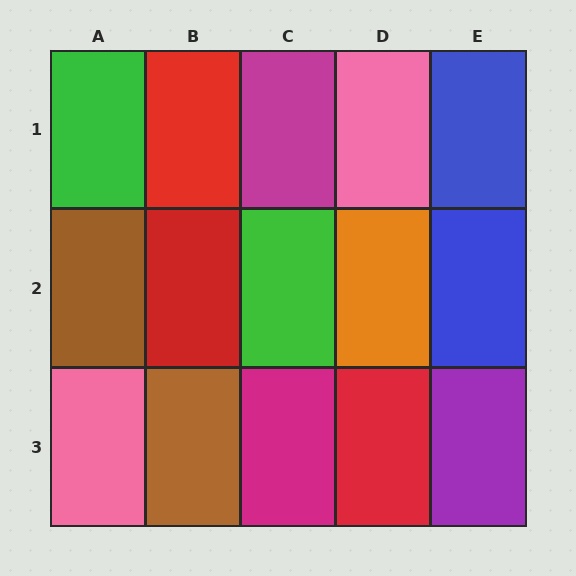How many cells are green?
2 cells are green.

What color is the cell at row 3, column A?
Pink.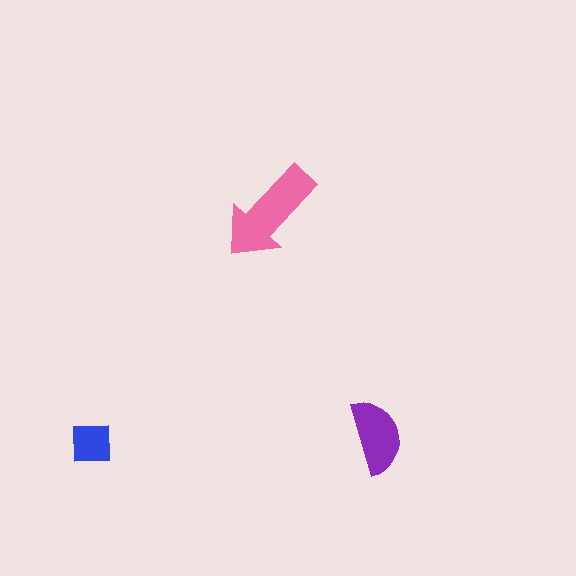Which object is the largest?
The pink arrow.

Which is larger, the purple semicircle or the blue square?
The purple semicircle.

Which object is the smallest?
The blue square.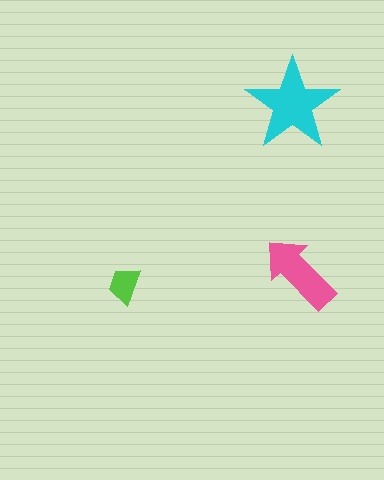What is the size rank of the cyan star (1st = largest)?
1st.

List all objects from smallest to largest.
The lime trapezoid, the pink arrow, the cyan star.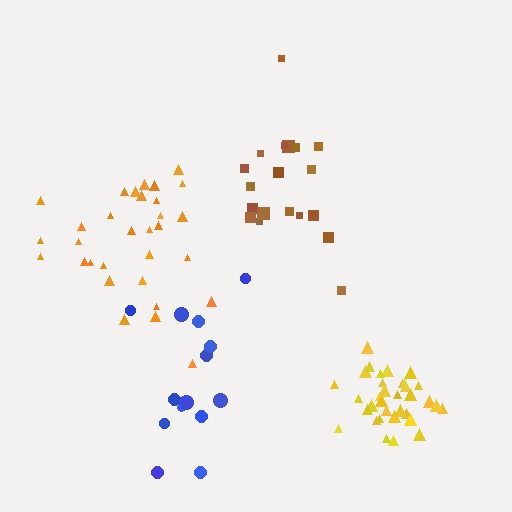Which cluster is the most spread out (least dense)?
Blue.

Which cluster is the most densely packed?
Yellow.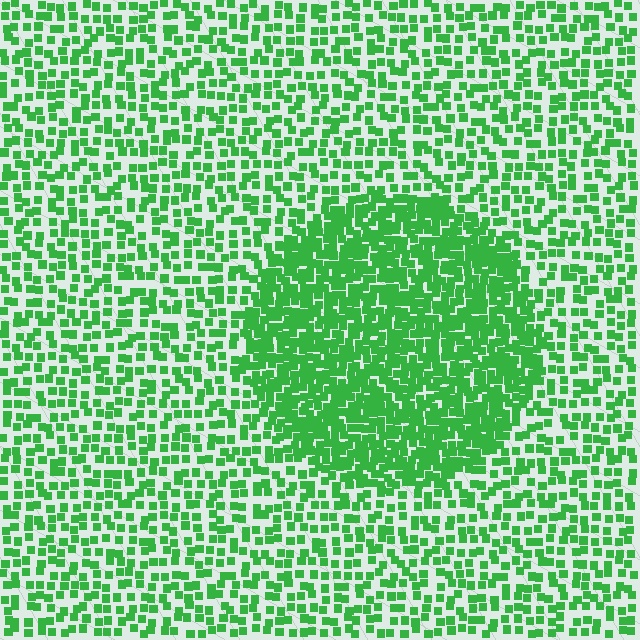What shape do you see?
I see a circle.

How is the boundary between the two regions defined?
The boundary is defined by a change in element density (approximately 2.1x ratio). All elements are the same color, size, and shape.